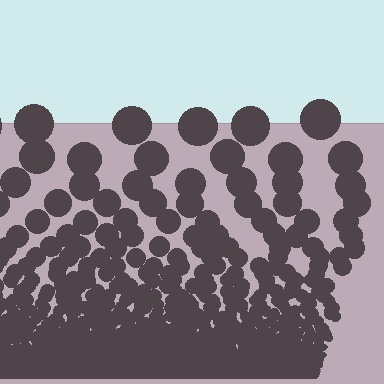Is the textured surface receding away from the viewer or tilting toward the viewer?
The surface appears to tilt toward the viewer. Texture elements get larger and sparser toward the top.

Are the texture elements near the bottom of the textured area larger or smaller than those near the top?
Smaller. The gradient is inverted — elements near the bottom are smaller and denser.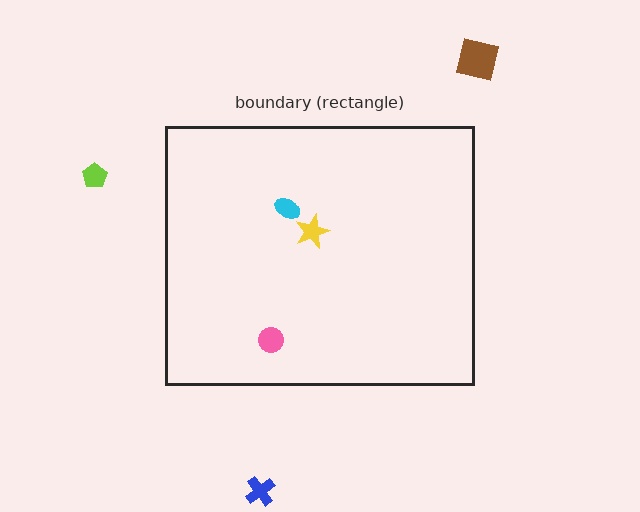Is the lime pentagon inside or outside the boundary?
Outside.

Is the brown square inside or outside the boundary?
Outside.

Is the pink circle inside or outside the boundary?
Inside.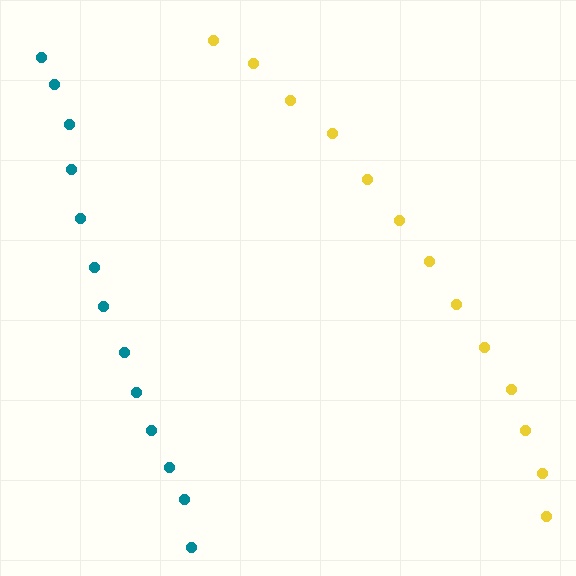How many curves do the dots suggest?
There are 2 distinct paths.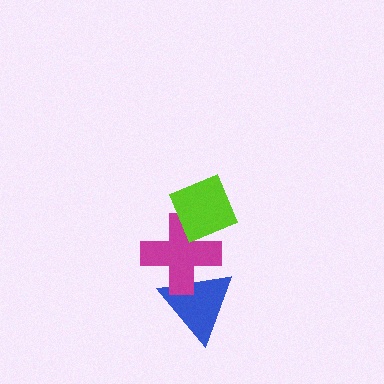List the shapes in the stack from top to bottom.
From top to bottom: the lime diamond, the magenta cross, the blue triangle.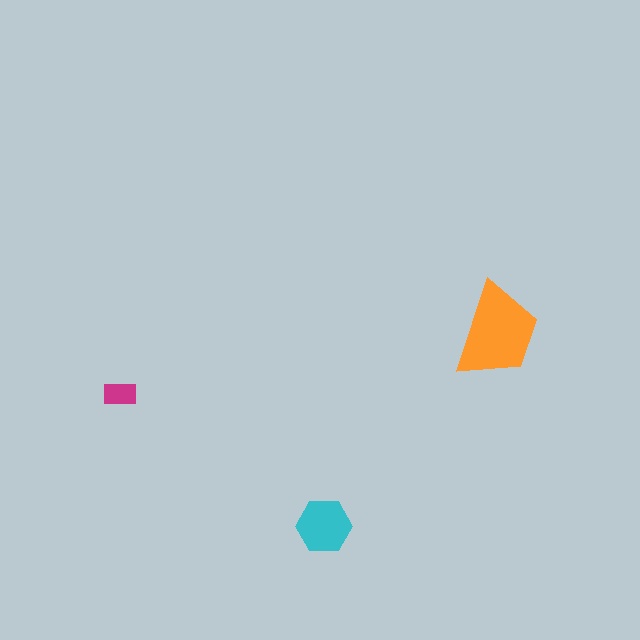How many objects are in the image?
There are 3 objects in the image.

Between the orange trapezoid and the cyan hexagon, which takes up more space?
The orange trapezoid.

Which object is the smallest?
The magenta rectangle.